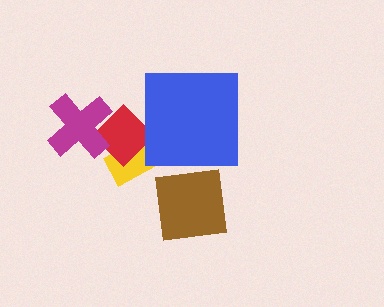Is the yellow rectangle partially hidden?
Yes, it is partially covered by another shape.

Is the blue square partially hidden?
No, no other shape covers it.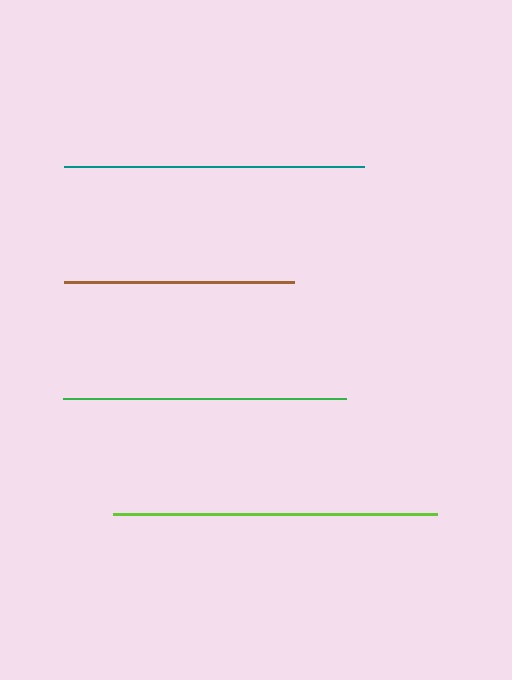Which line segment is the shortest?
The brown line is the shortest at approximately 231 pixels.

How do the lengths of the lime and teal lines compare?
The lime and teal lines are approximately the same length.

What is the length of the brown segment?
The brown segment is approximately 231 pixels long.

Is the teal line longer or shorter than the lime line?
The lime line is longer than the teal line.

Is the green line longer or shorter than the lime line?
The lime line is longer than the green line.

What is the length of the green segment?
The green segment is approximately 283 pixels long.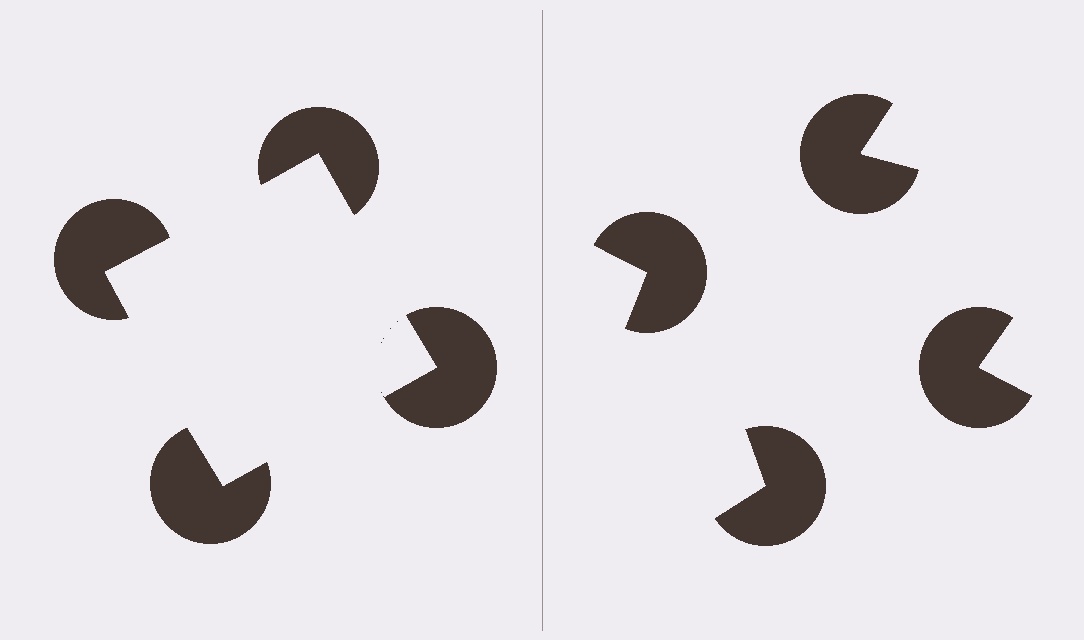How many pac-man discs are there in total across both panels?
8 — 4 on each side.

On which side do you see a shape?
An illusory square appears on the left side. On the right side the wedge cuts are rotated, so no coherent shape forms.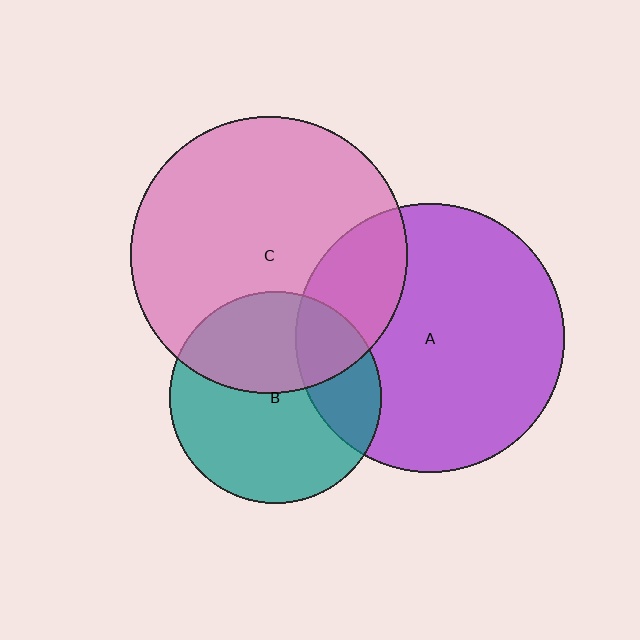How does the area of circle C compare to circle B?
Approximately 1.7 times.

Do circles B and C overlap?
Yes.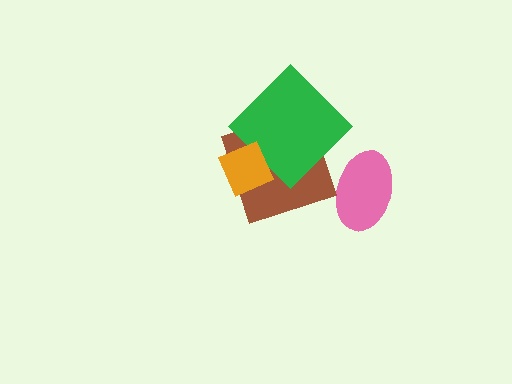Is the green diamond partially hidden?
Yes, it is partially covered by another shape.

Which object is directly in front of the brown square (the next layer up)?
The green diamond is directly in front of the brown square.